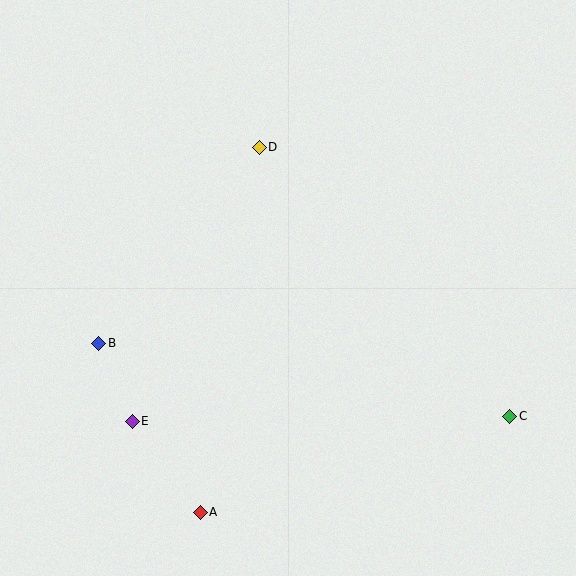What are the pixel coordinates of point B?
Point B is at (99, 343).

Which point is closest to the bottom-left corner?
Point E is closest to the bottom-left corner.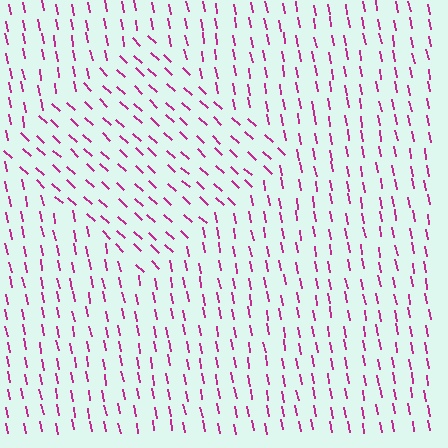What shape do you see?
I see a diamond.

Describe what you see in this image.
The image is filled with small magenta line segments. A diamond region in the image has lines oriented differently from the surrounding lines, creating a visible texture boundary.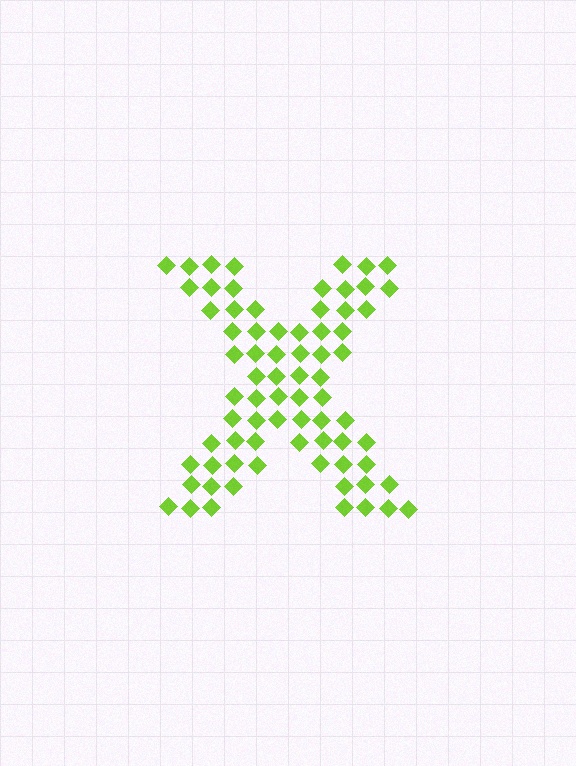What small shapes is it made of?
It is made of small diamonds.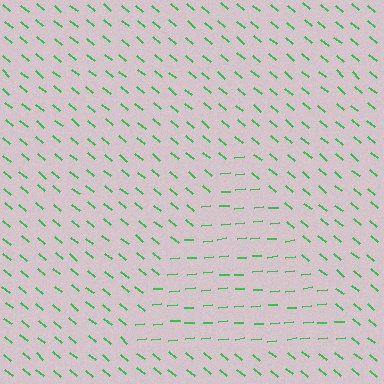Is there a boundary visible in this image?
Yes, there is a texture boundary formed by a change in line orientation.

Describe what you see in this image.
The image is filled with small green line segments. A triangle region in the image has lines oriented differently from the surrounding lines, creating a visible texture boundary.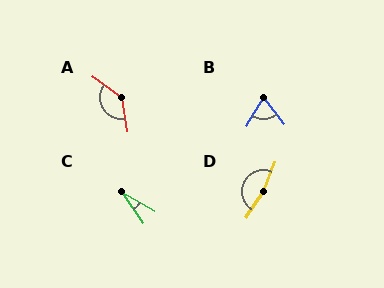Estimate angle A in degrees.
Approximately 135 degrees.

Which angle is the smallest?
C, at approximately 26 degrees.